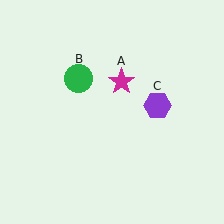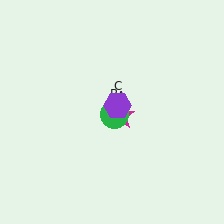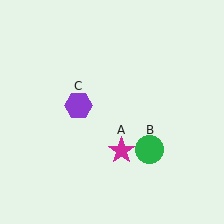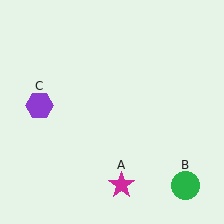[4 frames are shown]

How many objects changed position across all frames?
3 objects changed position: magenta star (object A), green circle (object B), purple hexagon (object C).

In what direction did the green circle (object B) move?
The green circle (object B) moved down and to the right.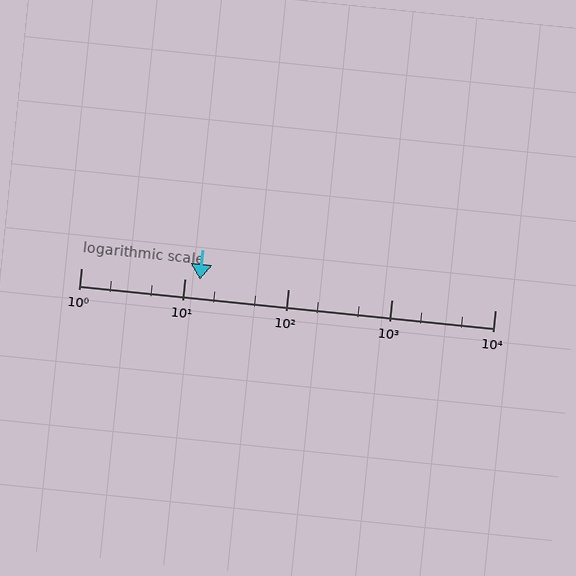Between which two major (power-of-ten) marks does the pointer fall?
The pointer is between 10 and 100.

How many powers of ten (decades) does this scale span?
The scale spans 4 decades, from 1 to 10000.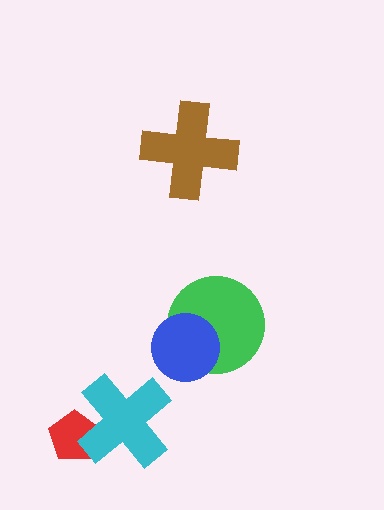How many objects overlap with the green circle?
1 object overlaps with the green circle.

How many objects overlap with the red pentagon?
1 object overlaps with the red pentagon.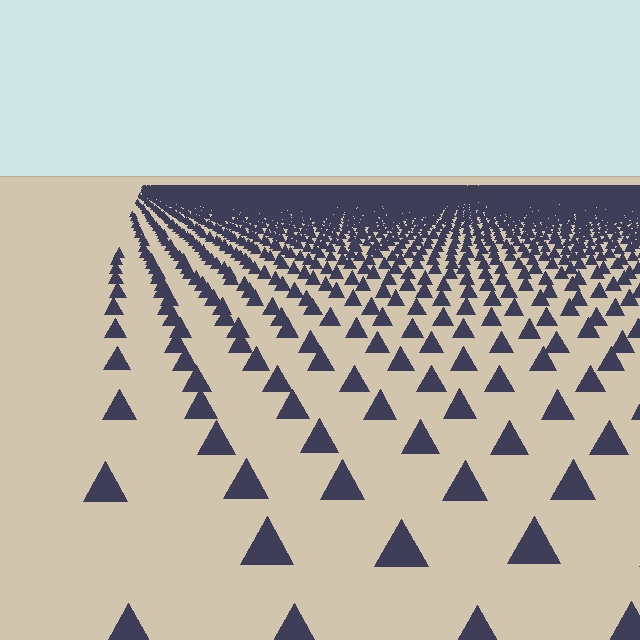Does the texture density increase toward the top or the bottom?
Density increases toward the top.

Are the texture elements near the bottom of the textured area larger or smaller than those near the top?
Larger. Near the bottom, elements are closer to the viewer and appear at a bigger on-screen size.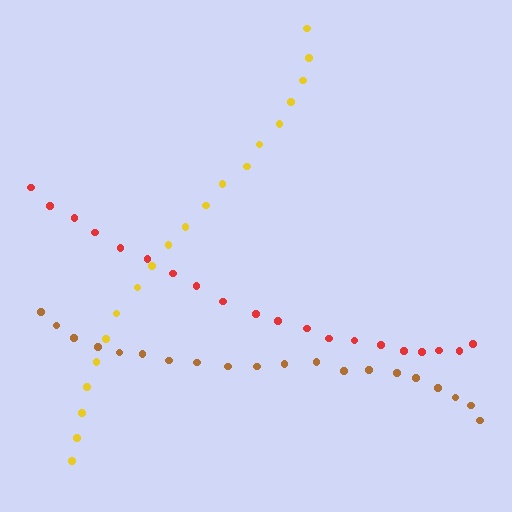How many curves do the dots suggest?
There are 3 distinct paths.